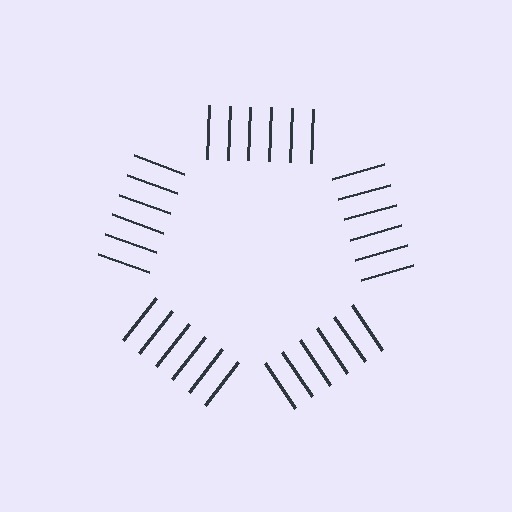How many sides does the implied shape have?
5 sides — the line-ends trace a pentagon.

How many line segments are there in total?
30 — 6 along each of the 5 edges.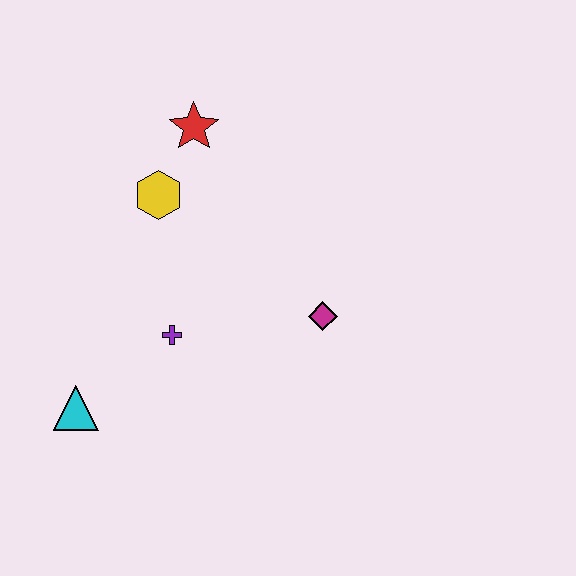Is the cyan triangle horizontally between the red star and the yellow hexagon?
No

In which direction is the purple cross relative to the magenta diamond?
The purple cross is to the left of the magenta diamond.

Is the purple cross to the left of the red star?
Yes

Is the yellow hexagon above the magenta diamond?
Yes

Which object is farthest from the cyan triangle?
The red star is farthest from the cyan triangle.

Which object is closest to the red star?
The yellow hexagon is closest to the red star.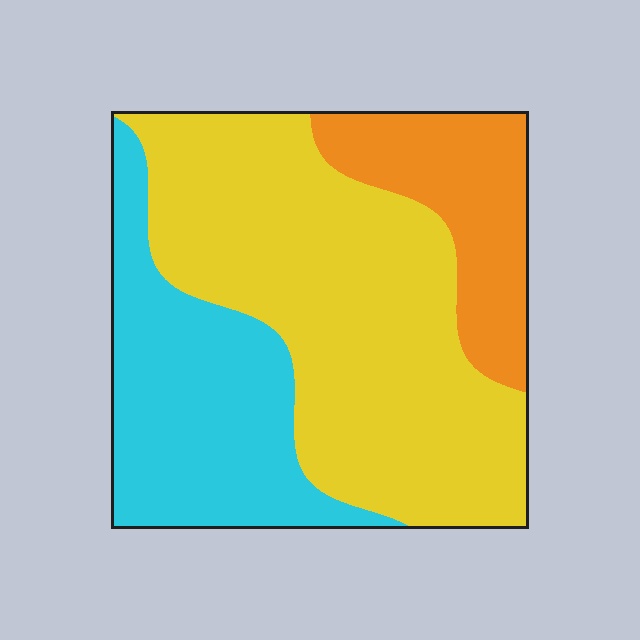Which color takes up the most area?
Yellow, at roughly 55%.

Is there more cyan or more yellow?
Yellow.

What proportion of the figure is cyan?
Cyan takes up about one quarter (1/4) of the figure.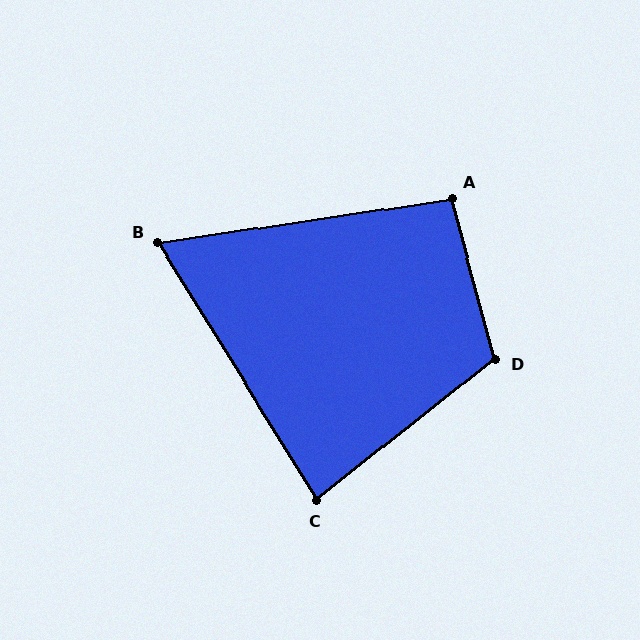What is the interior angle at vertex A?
Approximately 96 degrees (obtuse).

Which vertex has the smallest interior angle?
B, at approximately 67 degrees.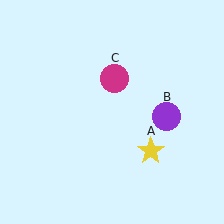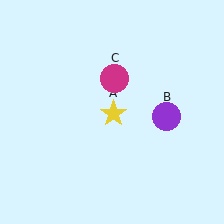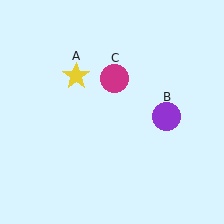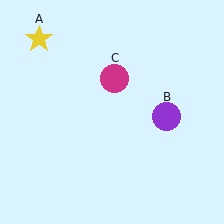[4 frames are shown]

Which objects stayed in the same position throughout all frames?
Purple circle (object B) and magenta circle (object C) remained stationary.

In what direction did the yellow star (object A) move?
The yellow star (object A) moved up and to the left.